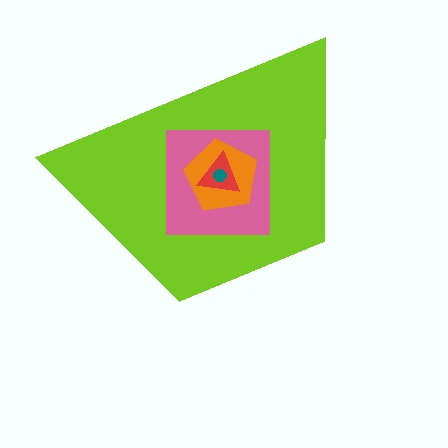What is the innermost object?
The teal circle.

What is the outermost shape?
The lime trapezoid.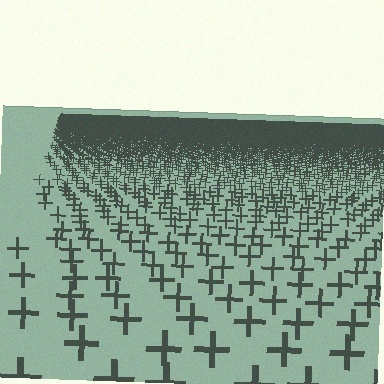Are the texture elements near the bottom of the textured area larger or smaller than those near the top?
Larger. Near the bottom, elements are closer to the viewer and appear at a bigger on-screen size.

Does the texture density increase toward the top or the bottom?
Density increases toward the top.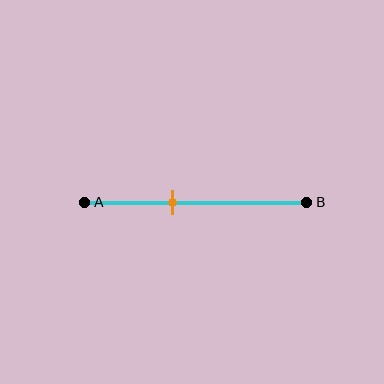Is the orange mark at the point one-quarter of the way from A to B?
No, the mark is at about 40% from A, not at the 25% one-quarter point.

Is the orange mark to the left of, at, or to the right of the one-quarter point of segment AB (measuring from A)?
The orange mark is to the right of the one-quarter point of segment AB.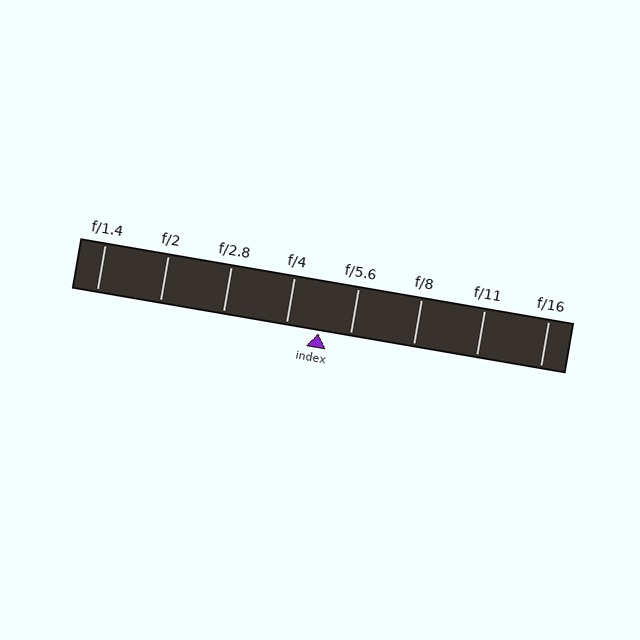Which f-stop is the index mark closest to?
The index mark is closest to f/5.6.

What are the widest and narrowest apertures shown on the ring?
The widest aperture shown is f/1.4 and the narrowest is f/16.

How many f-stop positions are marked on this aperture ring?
There are 8 f-stop positions marked.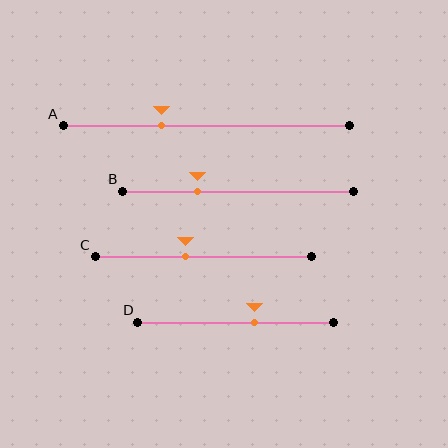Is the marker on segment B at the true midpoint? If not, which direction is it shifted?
No, the marker on segment B is shifted to the left by about 18% of the segment length.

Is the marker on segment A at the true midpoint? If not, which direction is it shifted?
No, the marker on segment A is shifted to the left by about 16% of the segment length.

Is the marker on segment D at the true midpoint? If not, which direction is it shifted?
No, the marker on segment D is shifted to the right by about 10% of the segment length.